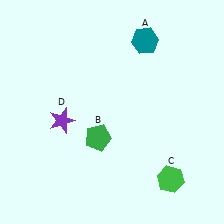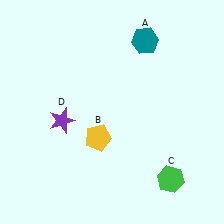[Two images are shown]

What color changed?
The pentagon (B) changed from green in Image 1 to yellow in Image 2.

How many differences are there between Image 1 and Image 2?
There is 1 difference between the two images.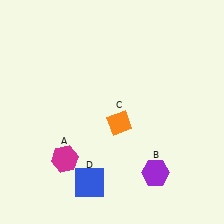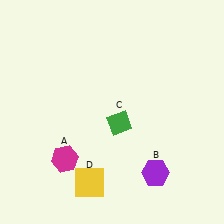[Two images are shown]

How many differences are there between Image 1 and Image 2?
There are 2 differences between the two images.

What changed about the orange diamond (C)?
In Image 1, C is orange. In Image 2, it changed to green.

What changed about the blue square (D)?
In Image 1, D is blue. In Image 2, it changed to yellow.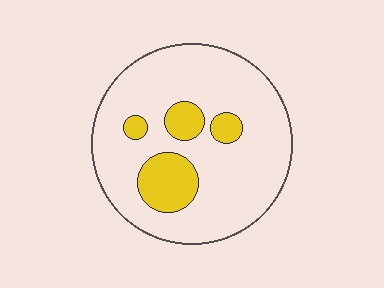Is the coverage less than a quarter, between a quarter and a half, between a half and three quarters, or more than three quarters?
Less than a quarter.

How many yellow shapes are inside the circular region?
4.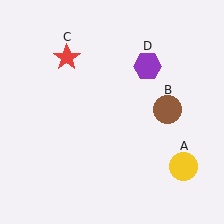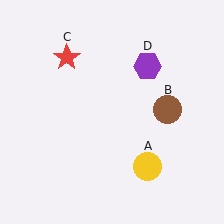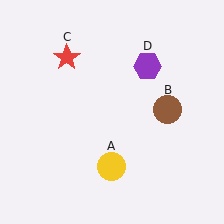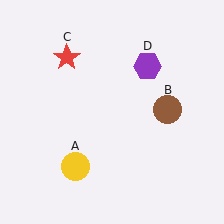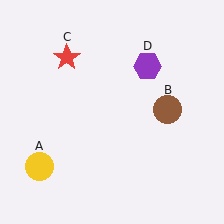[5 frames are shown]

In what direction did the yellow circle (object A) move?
The yellow circle (object A) moved left.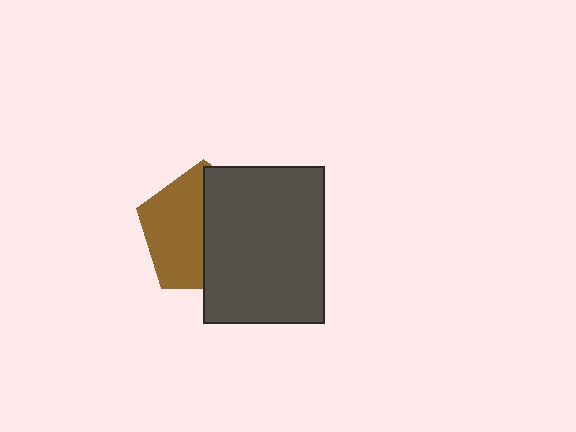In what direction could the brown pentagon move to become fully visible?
The brown pentagon could move left. That would shift it out from behind the dark gray rectangle entirely.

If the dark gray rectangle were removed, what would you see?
You would see the complete brown pentagon.